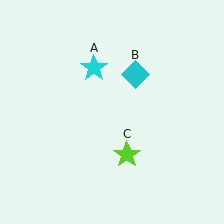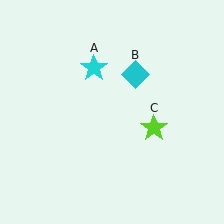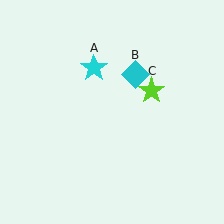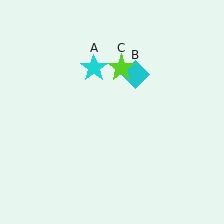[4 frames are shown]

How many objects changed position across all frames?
1 object changed position: lime star (object C).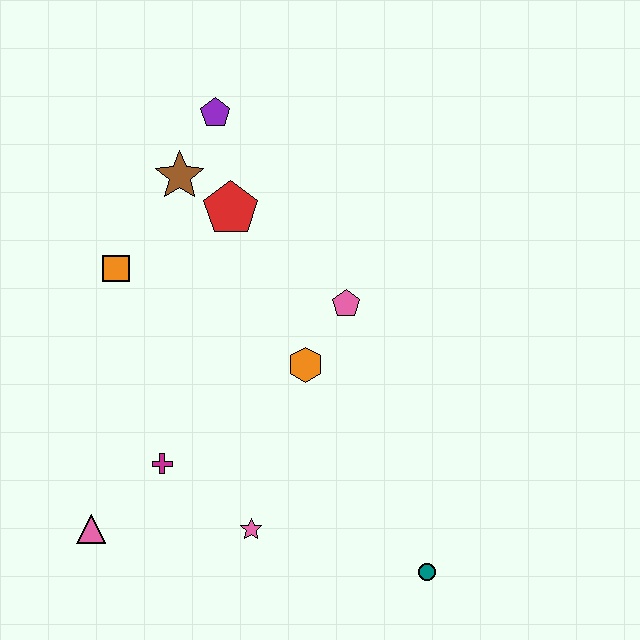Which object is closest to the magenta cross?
The pink triangle is closest to the magenta cross.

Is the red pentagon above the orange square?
Yes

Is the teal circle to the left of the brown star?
No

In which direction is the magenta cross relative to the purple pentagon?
The magenta cross is below the purple pentagon.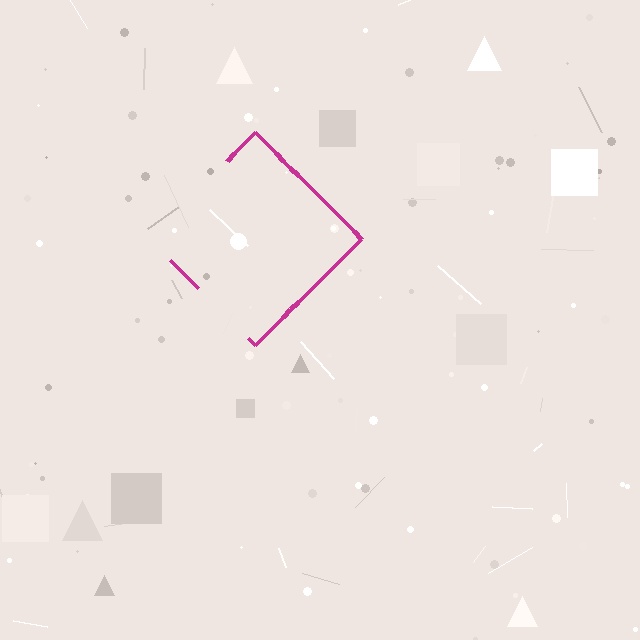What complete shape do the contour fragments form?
The contour fragments form a diamond.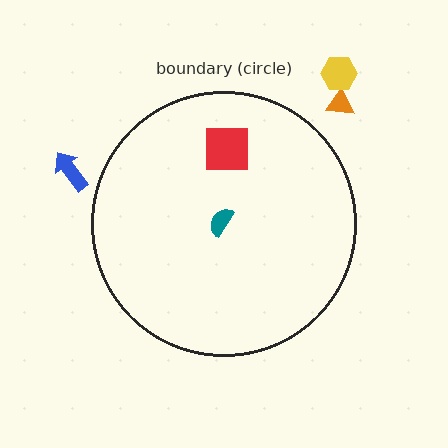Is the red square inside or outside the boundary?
Inside.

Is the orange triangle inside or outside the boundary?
Outside.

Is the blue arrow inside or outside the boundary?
Outside.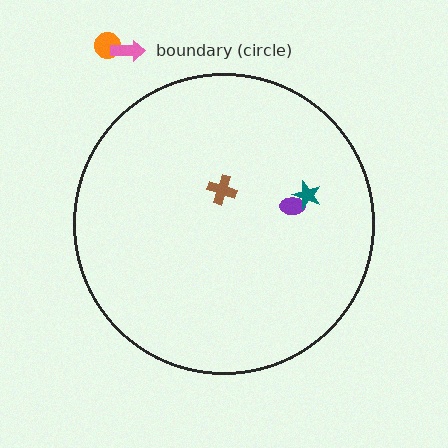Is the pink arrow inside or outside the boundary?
Outside.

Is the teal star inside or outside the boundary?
Inside.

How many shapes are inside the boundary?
3 inside, 2 outside.